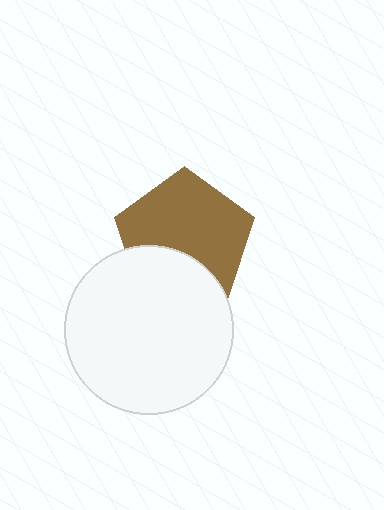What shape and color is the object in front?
The object in front is a white circle.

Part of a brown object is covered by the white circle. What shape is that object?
It is a pentagon.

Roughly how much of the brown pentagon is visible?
Most of it is visible (roughly 69%).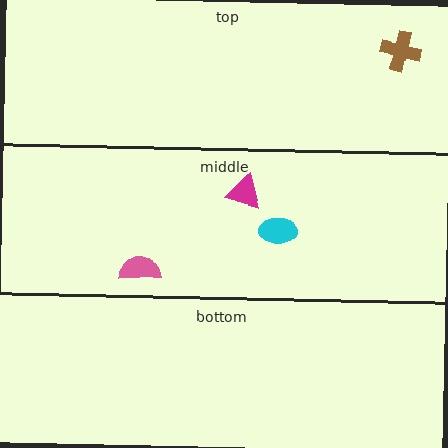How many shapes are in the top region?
1.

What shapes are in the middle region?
The pink semicircle, the magenta triangle, the cyan ellipse.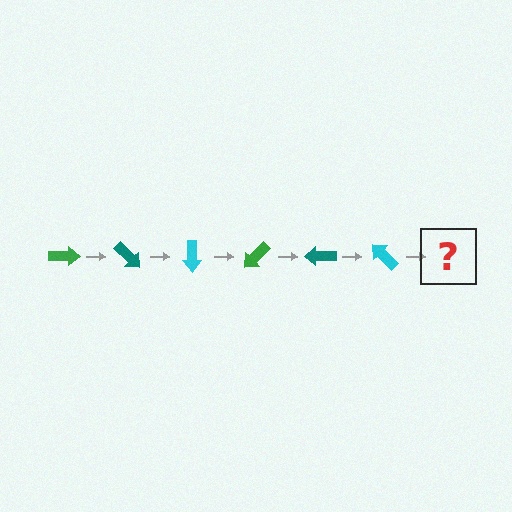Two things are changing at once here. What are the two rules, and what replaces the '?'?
The two rules are that it rotates 45 degrees each step and the color cycles through green, teal, and cyan. The '?' should be a green arrow, rotated 270 degrees from the start.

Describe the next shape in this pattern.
It should be a green arrow, rotated 270 degrees from the start.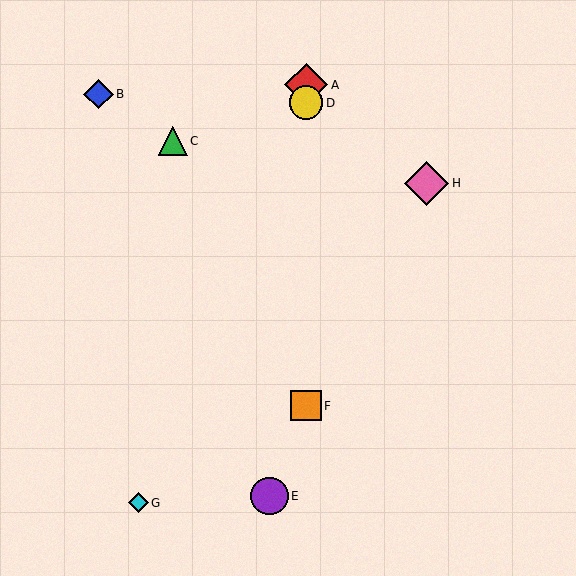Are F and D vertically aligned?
Yes, both are at x≈306.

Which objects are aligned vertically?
Objects A, D, F are aligned vertically.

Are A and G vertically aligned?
No, A is at x≈306 and G is at x≈138.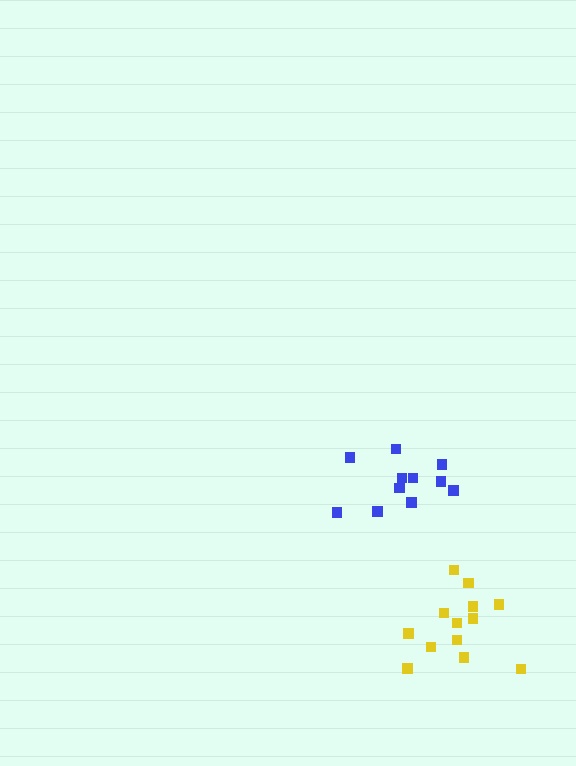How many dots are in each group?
Group 1: 13 dots, Group 2: 11 dots (24 total).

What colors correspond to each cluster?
The clusters are colored: yellow, blue.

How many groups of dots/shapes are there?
There are 2 groups.